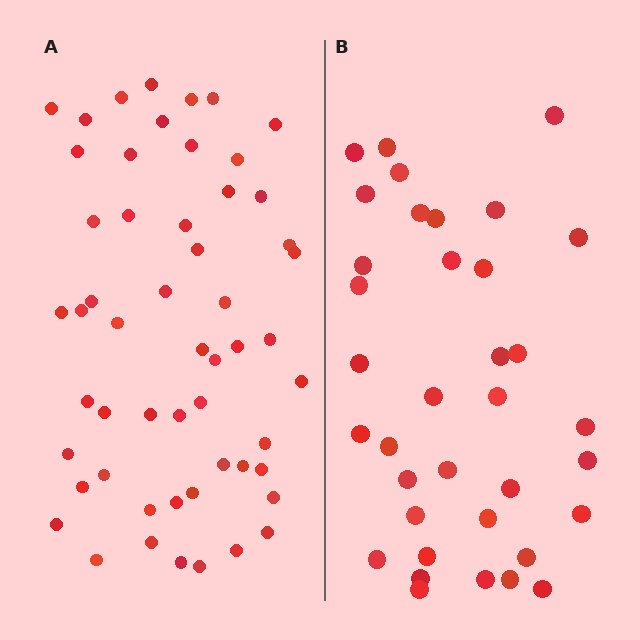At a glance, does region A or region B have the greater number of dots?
Region A (the left region) has more dots.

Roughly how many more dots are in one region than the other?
Region A has approximately 20 more dots than region B.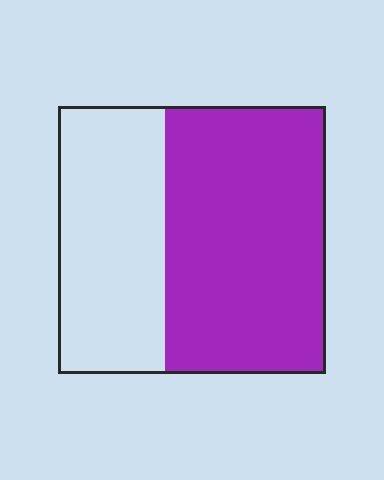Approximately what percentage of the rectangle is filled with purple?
Approximately 60%.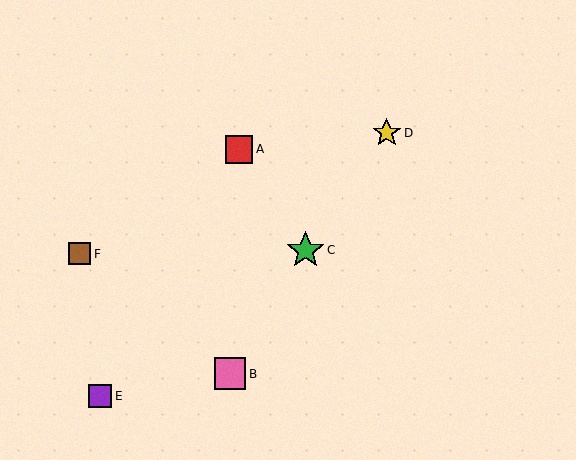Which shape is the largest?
The green star (labeled C) is the largest.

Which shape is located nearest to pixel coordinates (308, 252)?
The green star (labeled C) at (305, 250) is nearest to that location.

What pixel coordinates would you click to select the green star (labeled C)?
Click at (305, 250) to select the green star C.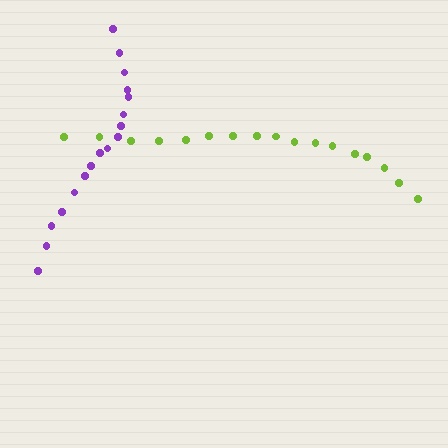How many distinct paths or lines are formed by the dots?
There are 2 distinct paths.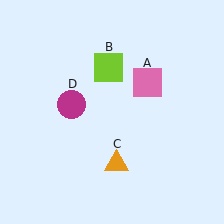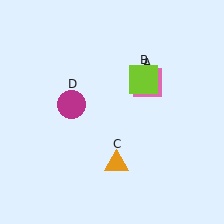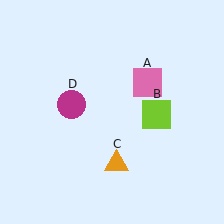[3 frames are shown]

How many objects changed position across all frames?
1 object changed position: lime square (object B).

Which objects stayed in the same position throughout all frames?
Pink square (object A) and orange triangle (object C) and magenta circle (object D) remained stationary.